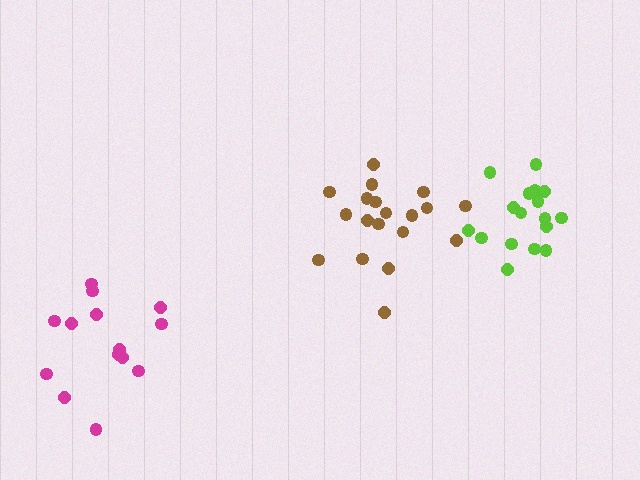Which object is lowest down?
The magenta cluster is bottommost.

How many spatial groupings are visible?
There are 3 spatial groupings.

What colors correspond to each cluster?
The clusters are colored: brown, magenta, lime.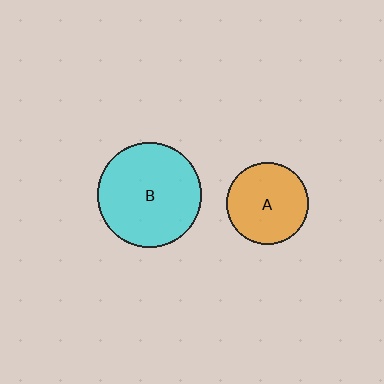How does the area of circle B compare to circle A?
Approximately 1.6 times.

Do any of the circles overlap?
No, none of the circles overlap.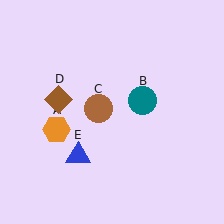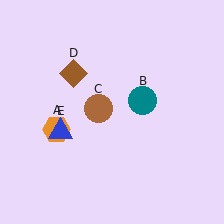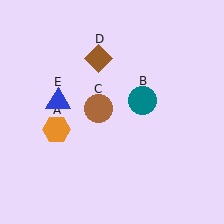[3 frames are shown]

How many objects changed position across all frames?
2 objects changed position: brown diamond (object D), blue triangle (object E).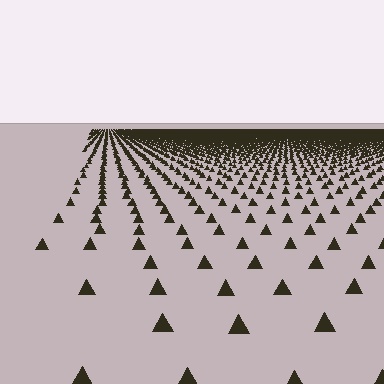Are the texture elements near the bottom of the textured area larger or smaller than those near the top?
Larger. Near the bottom, elements are closer to the viewer and appear at a bigger on-screen size.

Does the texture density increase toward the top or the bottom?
Density increases toward the top.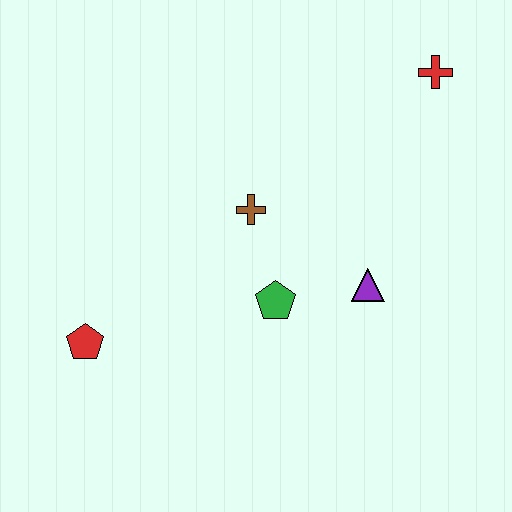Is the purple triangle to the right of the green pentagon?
Yes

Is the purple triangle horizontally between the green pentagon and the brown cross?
No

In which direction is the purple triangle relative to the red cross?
The purple triangle is below the red cross.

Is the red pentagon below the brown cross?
Yes